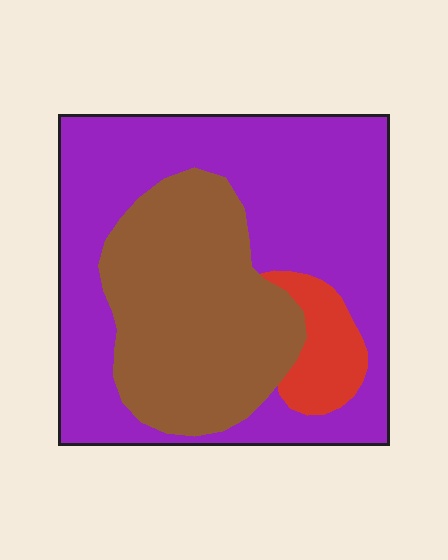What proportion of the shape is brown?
Brown takes up between a third and a half of the shape.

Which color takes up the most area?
Purple, at roughly 55%.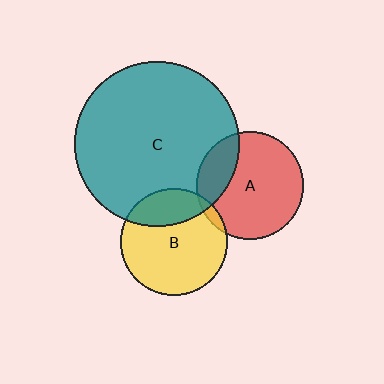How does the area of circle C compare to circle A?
Approximately 2.4 times.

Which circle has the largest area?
Circle C (teal).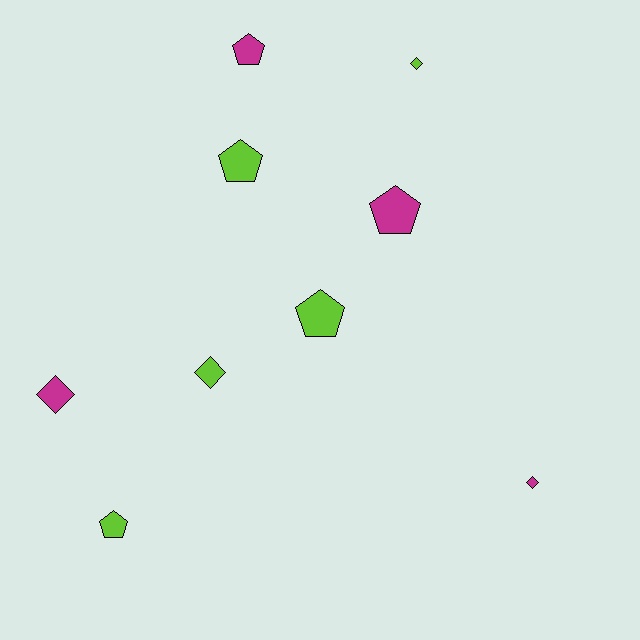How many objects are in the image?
There are 9 objects.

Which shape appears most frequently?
Pentagon, with 5 objects.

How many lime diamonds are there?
There are 2 lime diamonds.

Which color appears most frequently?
Lime, with 5 objects.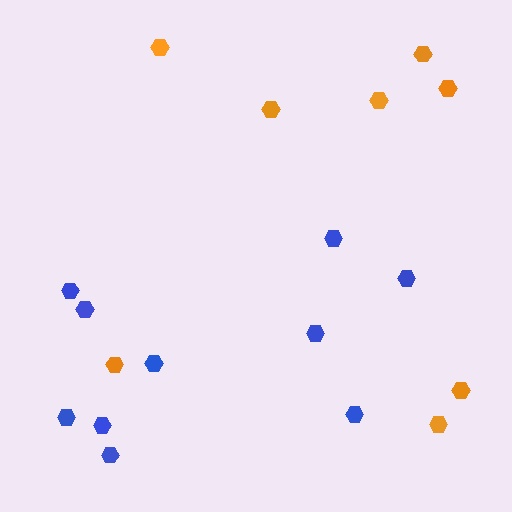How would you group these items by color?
There are 2 groups: one group of orange hexagons (8) and one group of blue hexagons (10).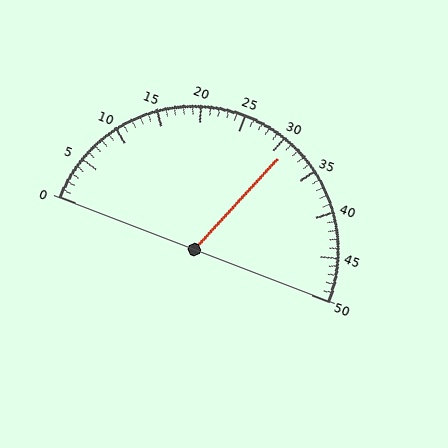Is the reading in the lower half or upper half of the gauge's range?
The reading is in the upper half of the range (0 to 50).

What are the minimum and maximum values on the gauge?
The gauge ranges from 0 to 50.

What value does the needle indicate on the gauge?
The needle indicates approximately 31.